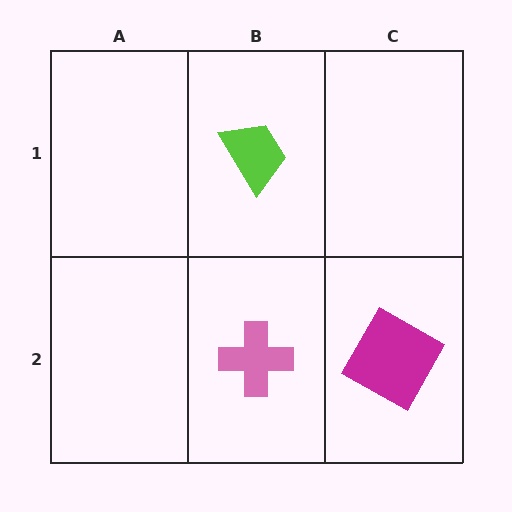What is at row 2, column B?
A pink cross.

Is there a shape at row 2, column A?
No, that cell is empty.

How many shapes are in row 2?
2 shapes.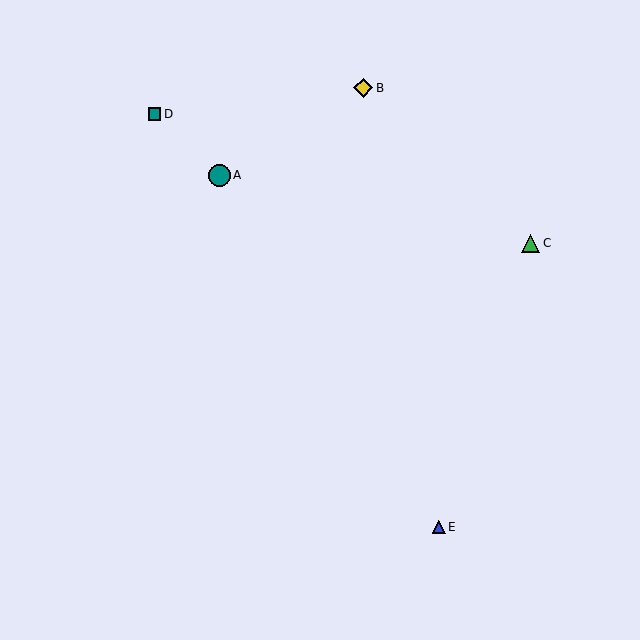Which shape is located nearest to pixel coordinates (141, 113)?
The teal square (labeled D) at (154, 114) is nearest to that location.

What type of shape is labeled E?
Shape E is a blue triangle.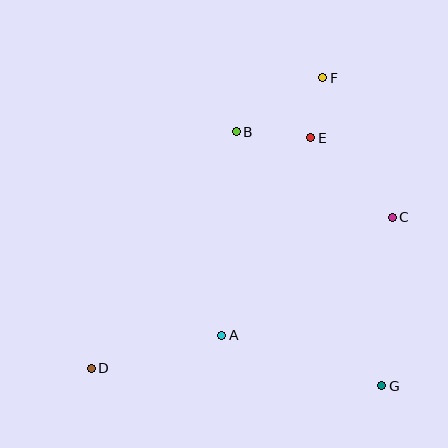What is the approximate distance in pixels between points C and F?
The distance between C and F is approximately 156 pixels.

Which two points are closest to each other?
Points E and F are closest to each other.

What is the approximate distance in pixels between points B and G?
The distance between B and G is approximately 293 pixels.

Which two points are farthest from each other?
Points D and F are farthest from each other.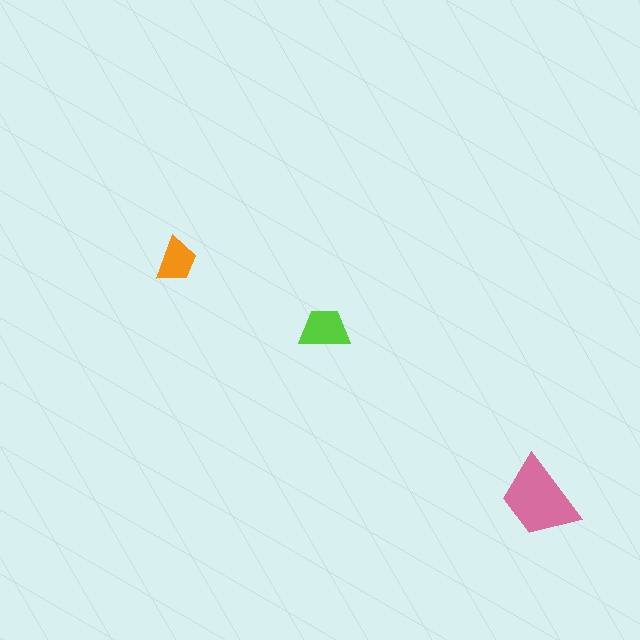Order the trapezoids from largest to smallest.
the pink one, the lime one, the orange one.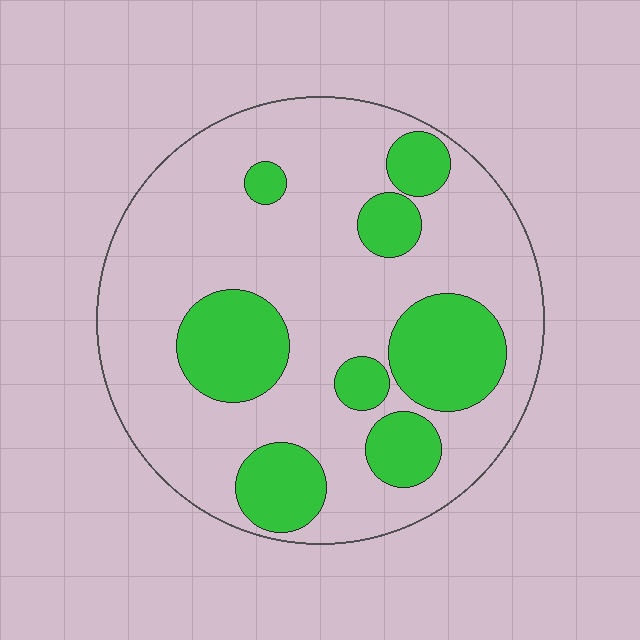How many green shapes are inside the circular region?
8.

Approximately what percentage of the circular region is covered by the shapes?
Approximately 25%.